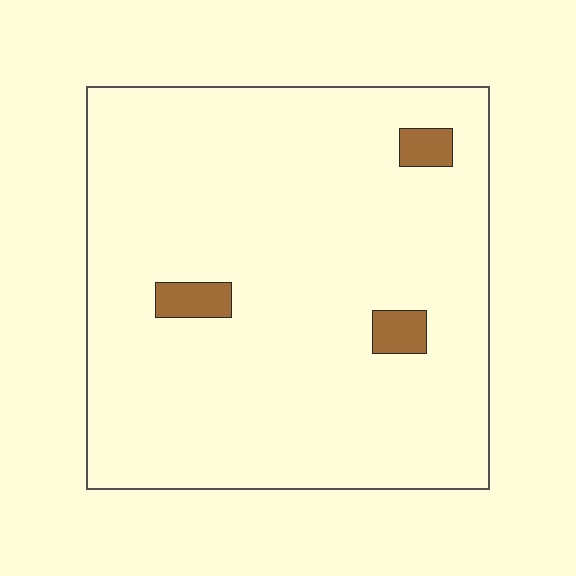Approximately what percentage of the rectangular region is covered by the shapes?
Approximately 5%.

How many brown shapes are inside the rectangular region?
3.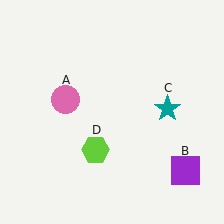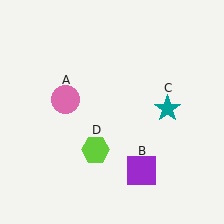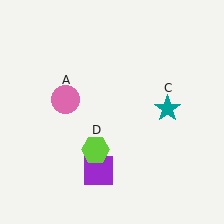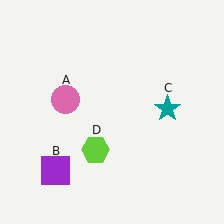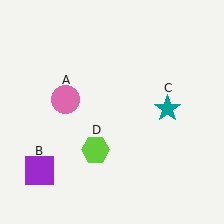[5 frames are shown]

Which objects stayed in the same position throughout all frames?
Pink circle (object A) and teal star (object C) and lime hexagon (object D) remained stationary.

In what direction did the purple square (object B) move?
The purple square (object B) moved left.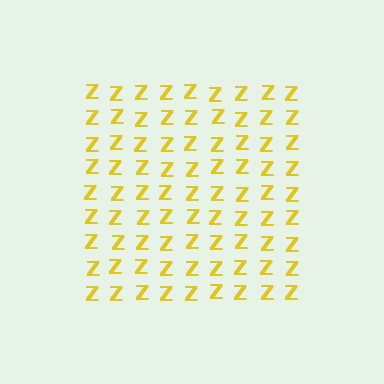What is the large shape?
The large shape is a square.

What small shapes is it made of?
It is made of small letter Z's.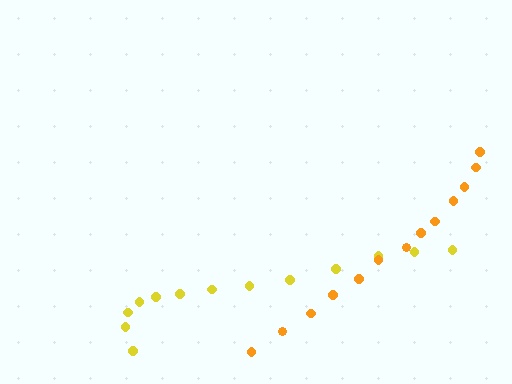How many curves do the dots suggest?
There are 2 distinct paths.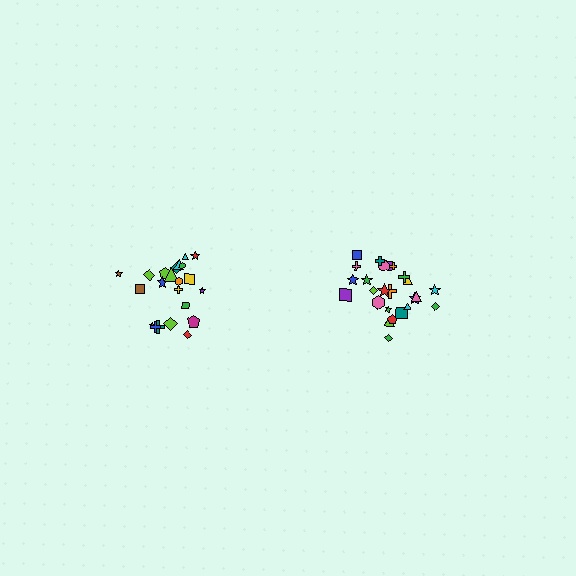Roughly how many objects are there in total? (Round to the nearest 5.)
Roughly 45 objects in total.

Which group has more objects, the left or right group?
The right group.